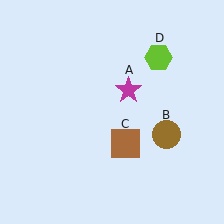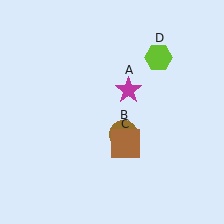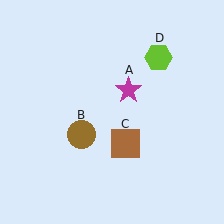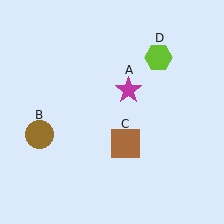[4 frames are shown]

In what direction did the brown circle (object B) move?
The brown circle (object B) moved left.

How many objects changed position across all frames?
1 object changed position: brown circle (object B).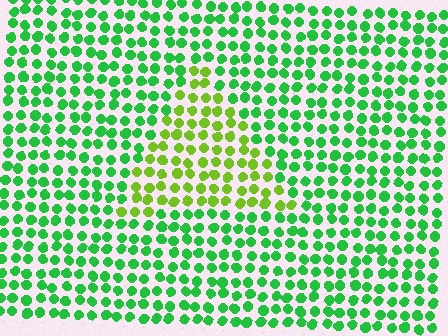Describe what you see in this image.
The image is filled with small green elements in a uniform arrangement. A triangle-shaped region is visible where the elements are tinted to a slightly different hue, forming a subtle color boundary.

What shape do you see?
I see a triangle.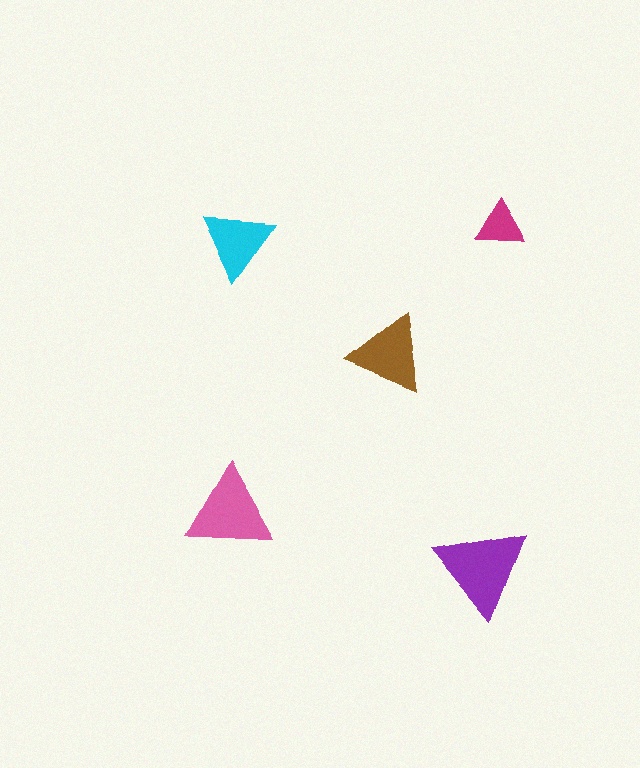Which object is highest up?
The magenta triangle is topmost.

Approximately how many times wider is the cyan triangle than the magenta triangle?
About 1.5 times wider.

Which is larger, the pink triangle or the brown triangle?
The pink one.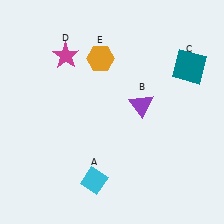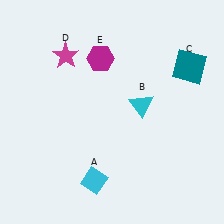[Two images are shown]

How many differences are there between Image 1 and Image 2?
There are 2 differences between the two images.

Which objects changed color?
B changed from purple to cyan. E changed from orange to magenta.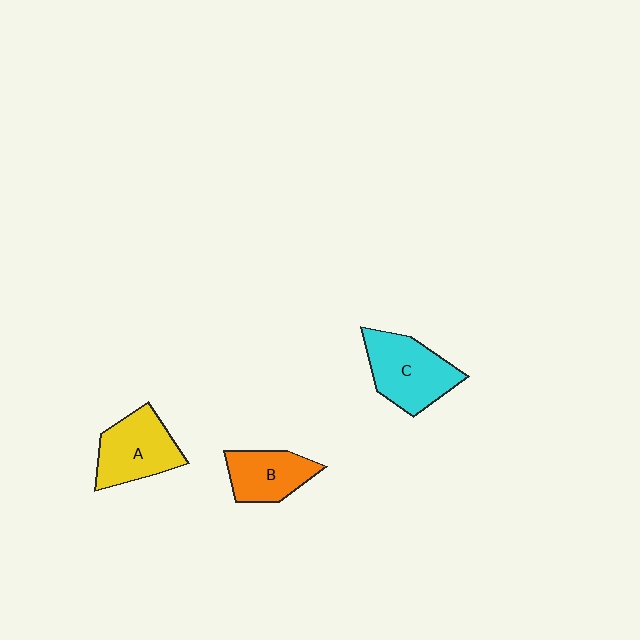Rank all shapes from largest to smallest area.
From largest to smallest: C (cyan), A (yellow), B (orange).